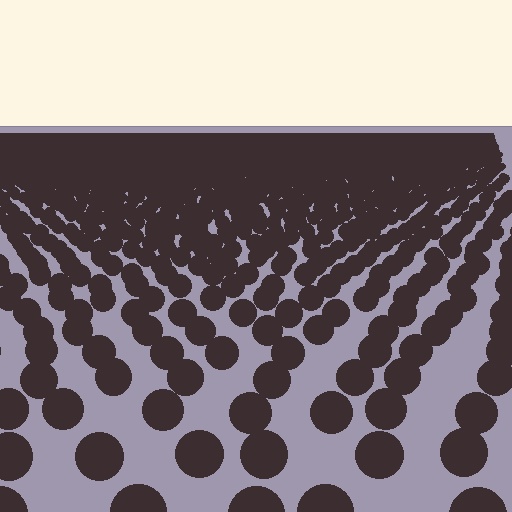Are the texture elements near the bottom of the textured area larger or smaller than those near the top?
Larger. Near the bottom, elements are closer to the viewer and appear at a bigger on-screen size.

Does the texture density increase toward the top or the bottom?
Density increases toward the top.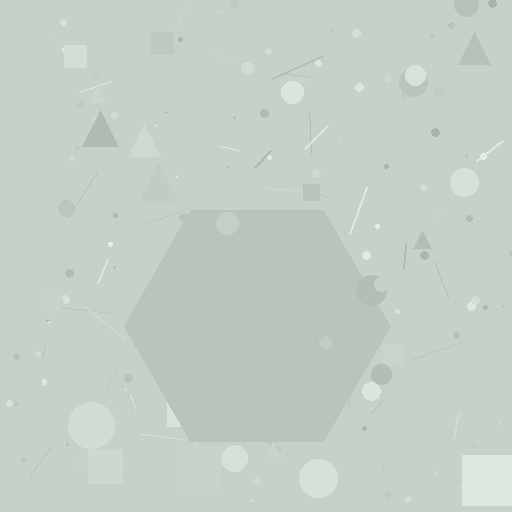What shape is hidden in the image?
A hexagon is hidden in the image.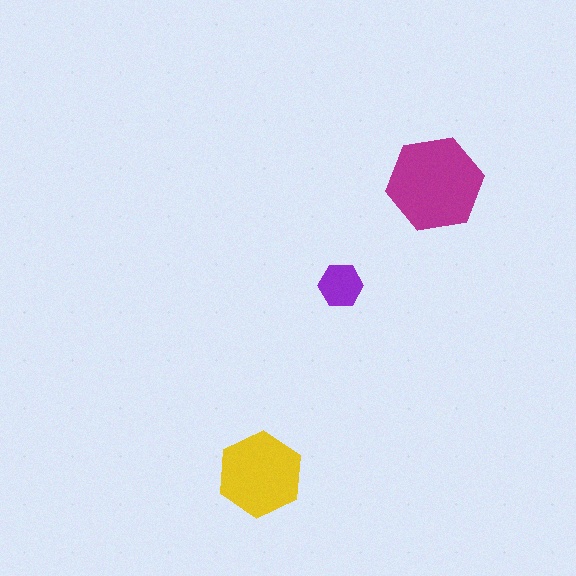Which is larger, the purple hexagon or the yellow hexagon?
The yellow one.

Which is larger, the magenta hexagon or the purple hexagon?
The magenta one.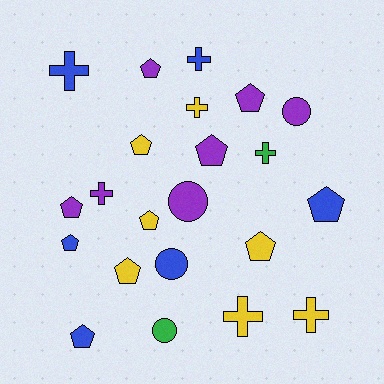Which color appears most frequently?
Purple, with 7 objects.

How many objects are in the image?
There are 22 objects.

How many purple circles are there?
There are 2 purple circles.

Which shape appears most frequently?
Pentagon, with 11 objects.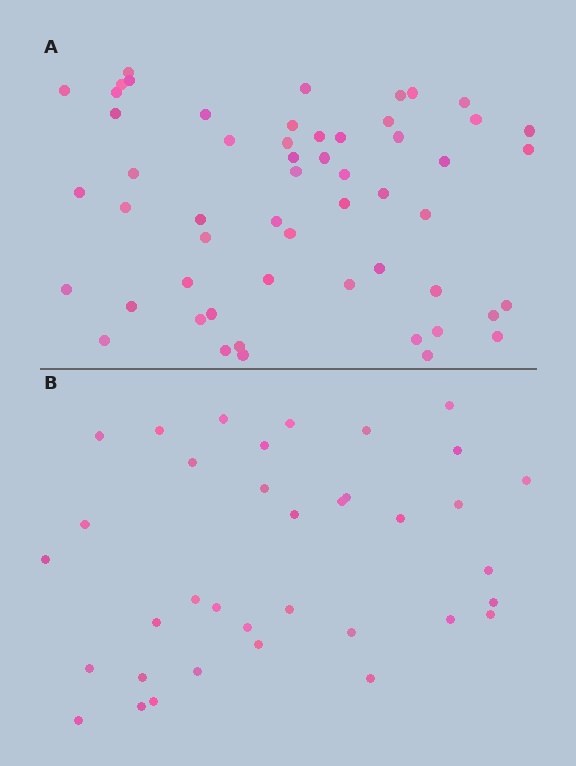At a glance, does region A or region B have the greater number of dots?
Region A (the top region) has more dots.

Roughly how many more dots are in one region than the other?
Region A has approximately 20 more dots than region B.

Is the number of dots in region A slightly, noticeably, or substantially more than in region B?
Region A has substantially more. The ratio is roughly 1.5 to 1.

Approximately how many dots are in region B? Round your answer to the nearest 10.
About 40 dots. (The exact count is 36, which rounds to 40.)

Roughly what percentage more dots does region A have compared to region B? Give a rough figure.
About 55% more.